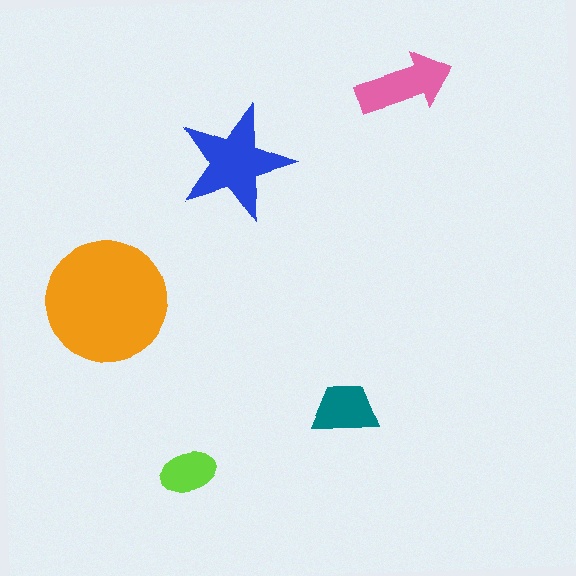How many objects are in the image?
There are 5 objects in the image.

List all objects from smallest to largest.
The lime ellipse, the teal trapezoid, the pink arrow, the blue star, the orange circle.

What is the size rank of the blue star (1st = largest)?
2nd.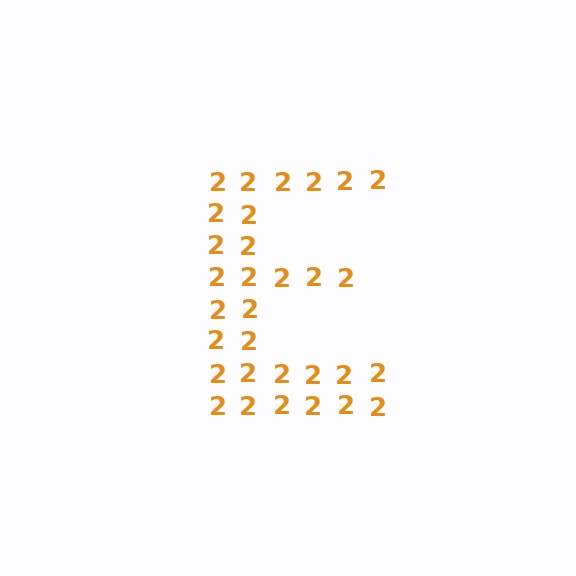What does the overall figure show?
The overall figure shows the letter E.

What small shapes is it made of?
It is made of small digit 2's.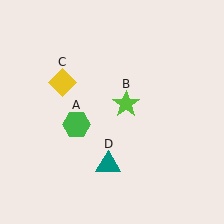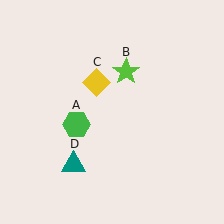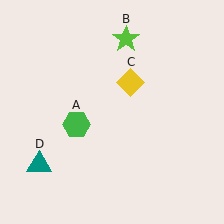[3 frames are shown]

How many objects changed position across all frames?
3 objects changed position: lime star (object B), yellow diamond (object C), teal triangle (object D).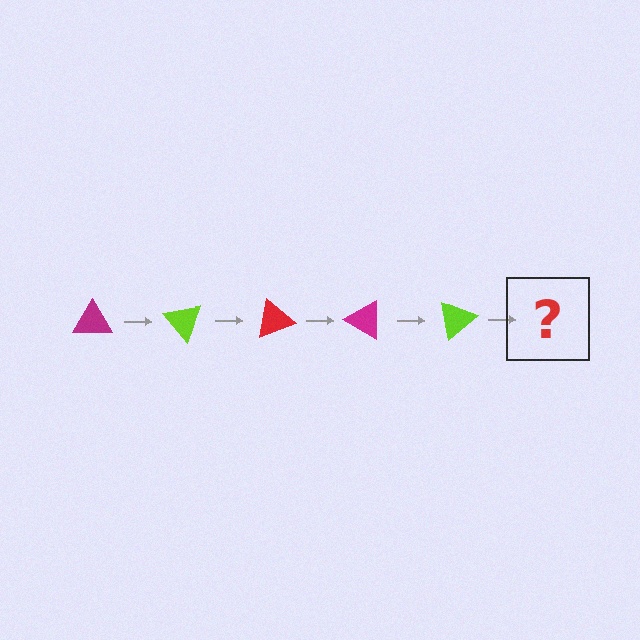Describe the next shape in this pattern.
It should be a red triangle, rotated 250 degrees from the start.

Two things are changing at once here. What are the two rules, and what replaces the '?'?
The two rules are that it rotates 50 degrees each step and the color cycles through magenta, lime, and red. The '?' should be a red triangle, rotated 250 degrees from the start.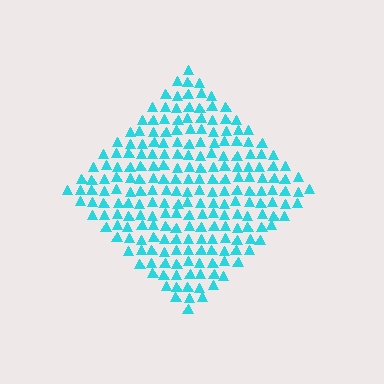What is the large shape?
The large shape is a diamond.